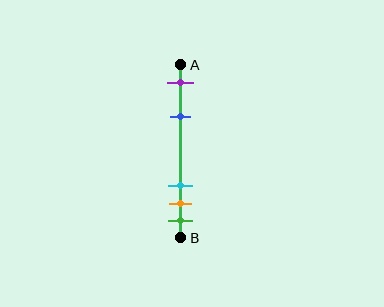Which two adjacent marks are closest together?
The orange and green marks are the closest adjacent pair.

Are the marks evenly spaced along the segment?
No, the marks are not evenly spaced.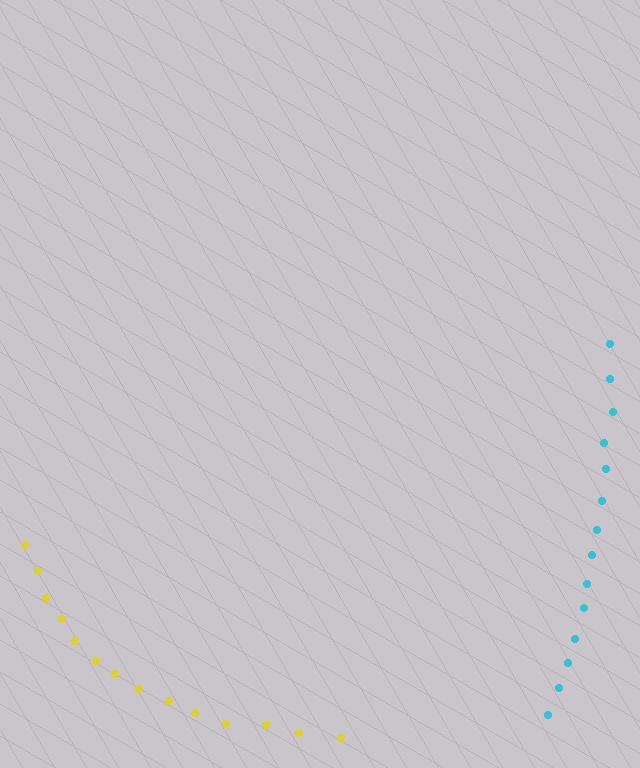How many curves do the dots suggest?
There are 2 distinct paths.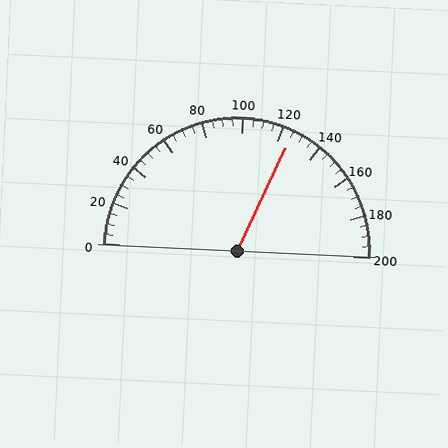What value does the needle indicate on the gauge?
The needle indicates approximately 125.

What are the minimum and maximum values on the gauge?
The gauge ranges from 0 to 200.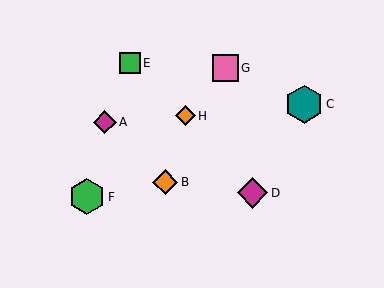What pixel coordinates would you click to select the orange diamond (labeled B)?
Click at (165, 182) to select the orange diamond B.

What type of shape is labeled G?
Shape G is a pink square.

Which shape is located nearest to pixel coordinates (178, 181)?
The orange diamond (labeled B) at (165, 182) is nearest to that location.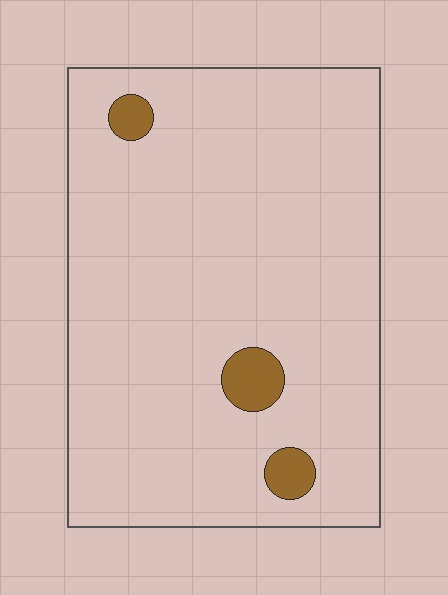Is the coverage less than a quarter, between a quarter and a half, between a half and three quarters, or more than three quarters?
Less than a quarter.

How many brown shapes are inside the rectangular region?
3.